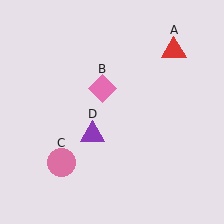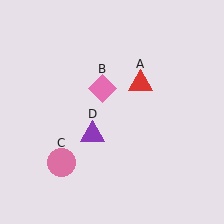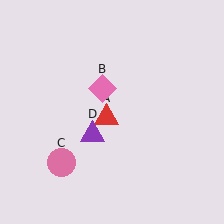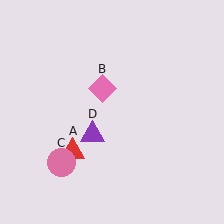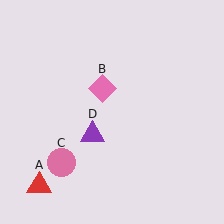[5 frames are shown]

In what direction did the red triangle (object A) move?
The red triangle (object A) moved down and to the left.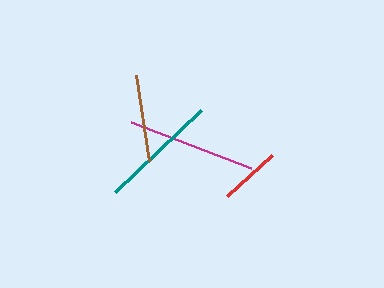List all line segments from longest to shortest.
From longest to shortest: magenta, teal, brown, red.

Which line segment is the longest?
The magenta line is the longest at approximately 129 pixels.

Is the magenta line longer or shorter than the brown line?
The magenta line is longer than the brown line.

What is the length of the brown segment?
The brown segment is approximately 86 pixels long.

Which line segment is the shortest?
The red line is the shortest at approximately 61 pixels.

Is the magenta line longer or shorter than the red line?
The magenta line is longer than the red line.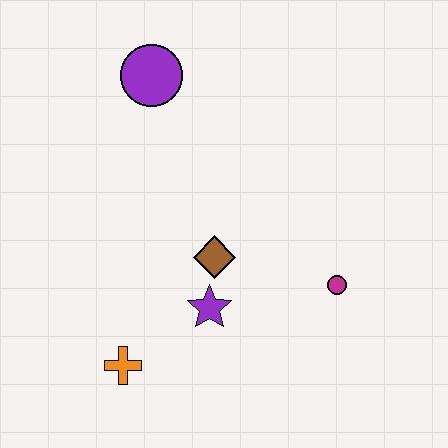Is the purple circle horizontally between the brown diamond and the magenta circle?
No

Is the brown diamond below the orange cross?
No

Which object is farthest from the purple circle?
The orange cross is farthest from the purple circle.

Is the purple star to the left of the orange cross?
No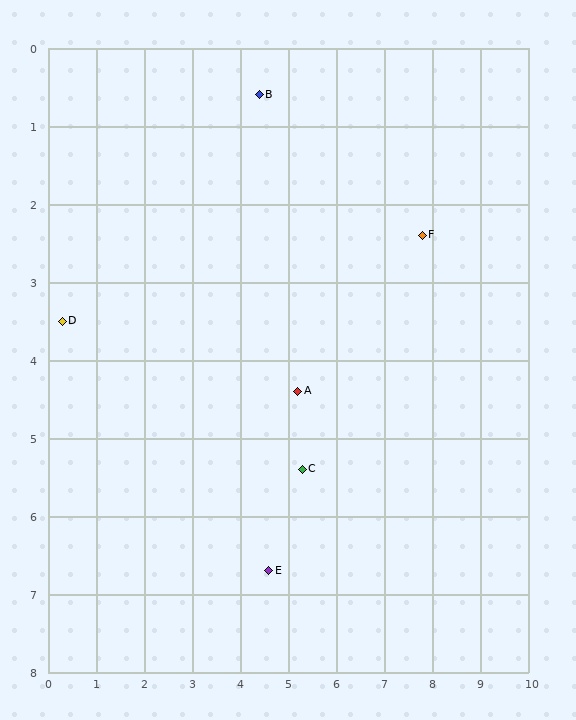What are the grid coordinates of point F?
Point F is at approximately (7.8, 2.4).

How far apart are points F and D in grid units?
Points F and D are about 7.6 grid units apart.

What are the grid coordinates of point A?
Point A is at approximately (5.2, 4.4).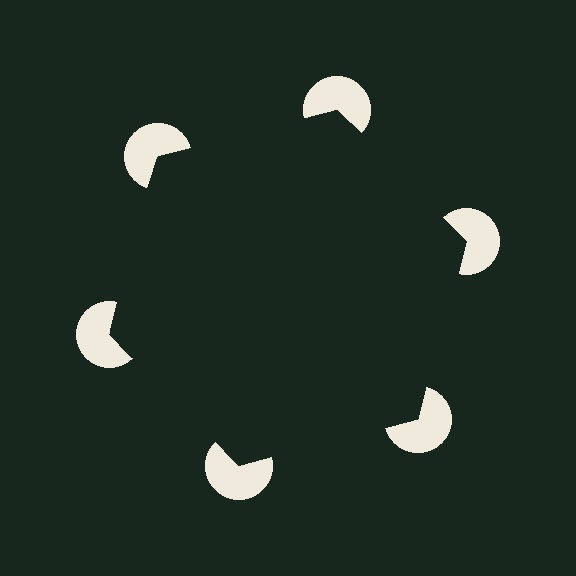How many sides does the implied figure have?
6 sides.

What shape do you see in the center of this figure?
An illusory hexagon — its edges are inferred from the aligned wedge cuts in the pac-man discs, not physically drawn.